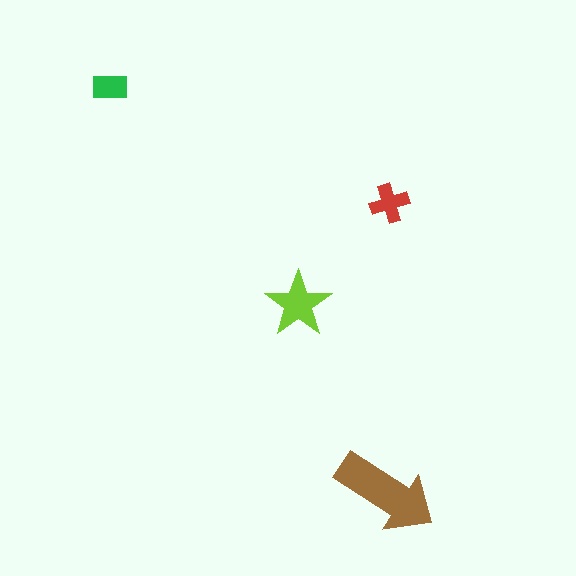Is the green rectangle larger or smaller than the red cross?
Smaller.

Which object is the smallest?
The green rectangle.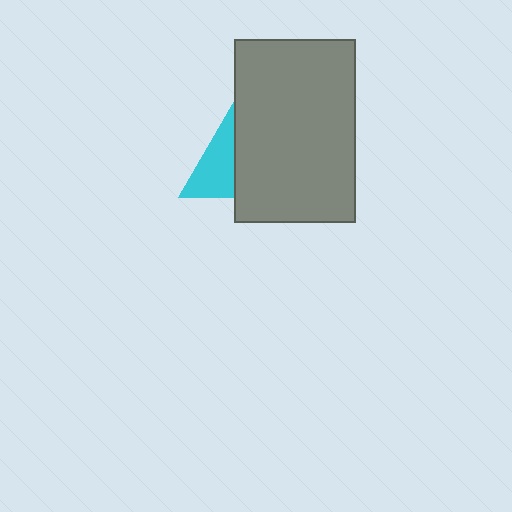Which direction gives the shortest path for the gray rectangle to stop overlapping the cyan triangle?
Moving right gives the shortest separation.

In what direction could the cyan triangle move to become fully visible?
The cyan triangle could move left. That would shift it out from behind the gray rectangle entirely.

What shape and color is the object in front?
The object in front is a gray rectangle.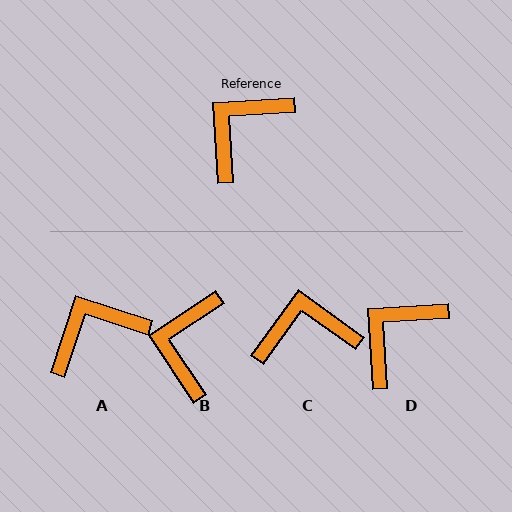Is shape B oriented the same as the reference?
No, it is off by about 30 degrees.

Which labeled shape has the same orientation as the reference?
D.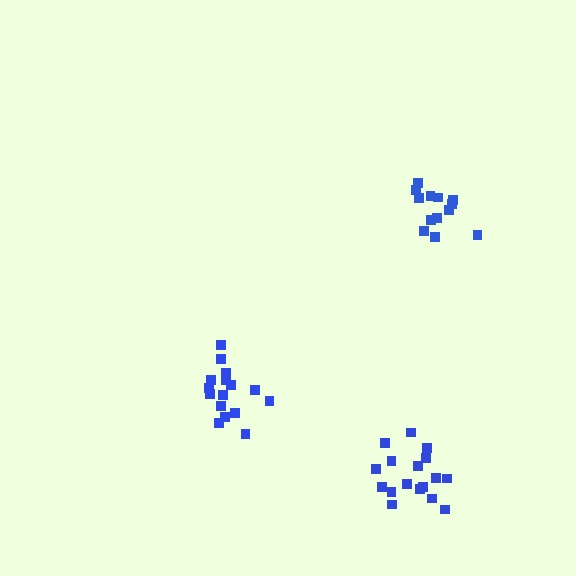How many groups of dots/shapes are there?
There are 3 groups.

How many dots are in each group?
Group 1: 13 dots, Group 2: 16 dots, Group 3: 17 dots (46 total).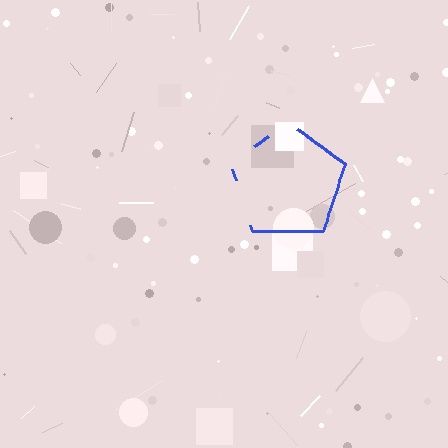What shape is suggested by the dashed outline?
The dashed outline suggests a pentagon.